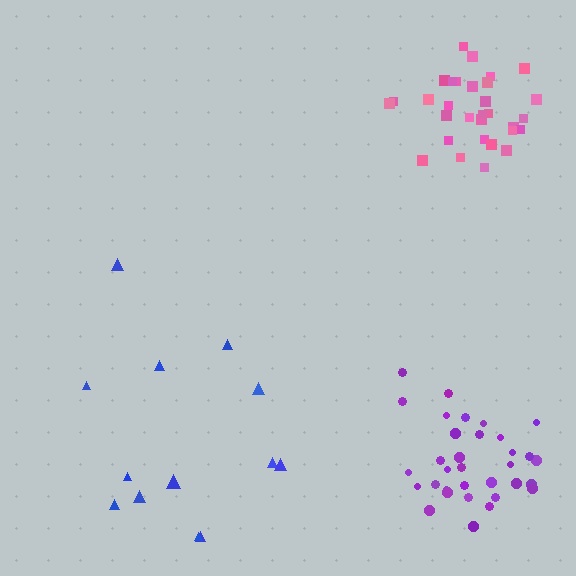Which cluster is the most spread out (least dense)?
Blue.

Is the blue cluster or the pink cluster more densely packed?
Pink.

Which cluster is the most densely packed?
Purple.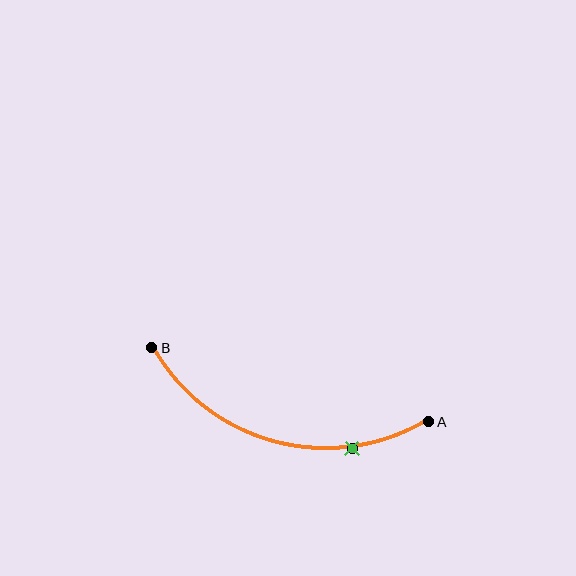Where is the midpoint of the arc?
The arc midpoint is the point on the curve farthest from the straight line joining A and B. It sits below that line.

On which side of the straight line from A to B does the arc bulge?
The arc bulges below the straight line connecting A and B.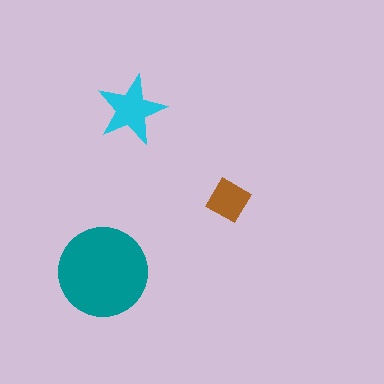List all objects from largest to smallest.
The teal circle, the cyan star, the brown diamond.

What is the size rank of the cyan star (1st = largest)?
2nd.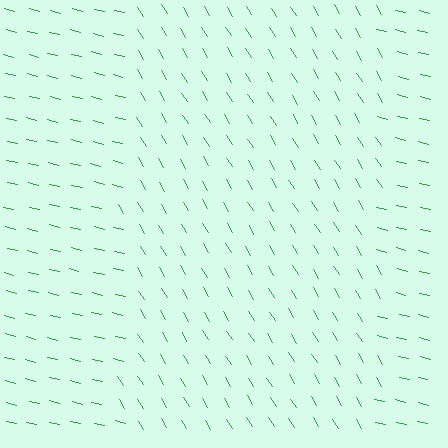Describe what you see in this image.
The image is filled with small green line segments. A rectangle region in the image has lines oriented differently from the surrounding lines, creating a visible texture boundary.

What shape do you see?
I see a rectangle.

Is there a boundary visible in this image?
Yes, there is a texture boundary formed by a change in line orientation.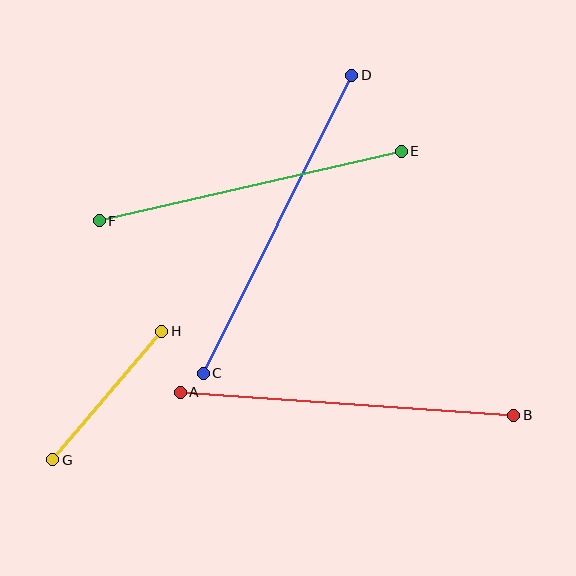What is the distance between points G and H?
The distance is approximately 169 pixels.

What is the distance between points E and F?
The distance is approximately 310 pixels.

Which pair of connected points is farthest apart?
Points A and B are farthest apart.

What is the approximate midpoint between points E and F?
The midpoint is at approximately (250, 186) pixels.